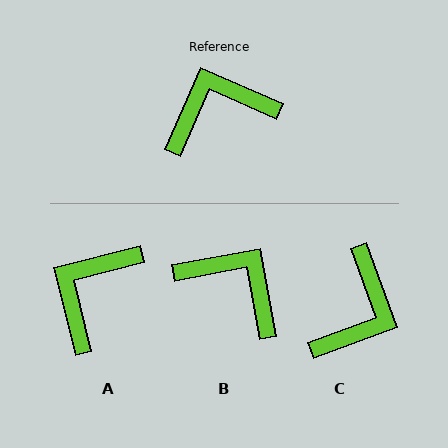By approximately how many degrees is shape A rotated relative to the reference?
Approximately 38 degrees counter-clockwise.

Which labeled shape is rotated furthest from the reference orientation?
C, about 136 degrees away.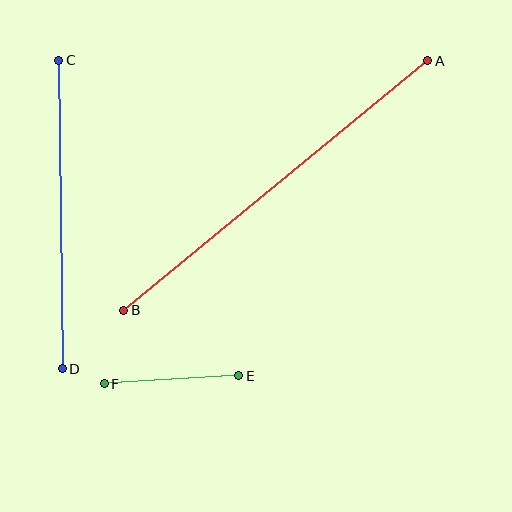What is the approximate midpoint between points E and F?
The midpoint is at approximately (171, 380) pixels.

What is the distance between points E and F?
The distance is approximately 135 pixels.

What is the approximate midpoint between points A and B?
The midpoint is at approximately (276, 185) pixels.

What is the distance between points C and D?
The distance is approximately 309 pixels.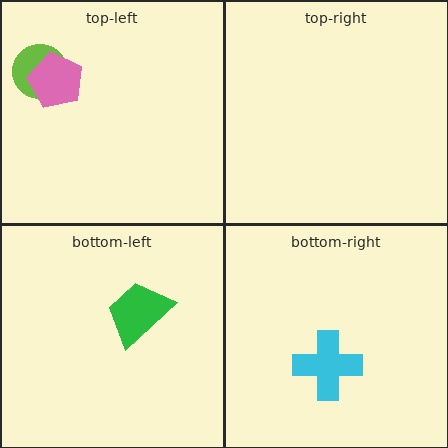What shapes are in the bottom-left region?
The green trapezoid.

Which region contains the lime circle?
The top-left region.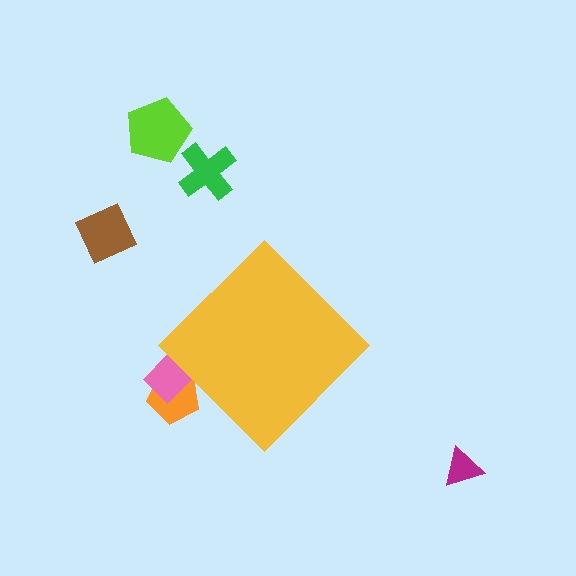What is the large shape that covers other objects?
A yellow diamond.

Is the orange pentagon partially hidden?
Yes, the orange pentagon is partially hidden behind the yellow diamond.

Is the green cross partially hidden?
No, the green cross is fully visible.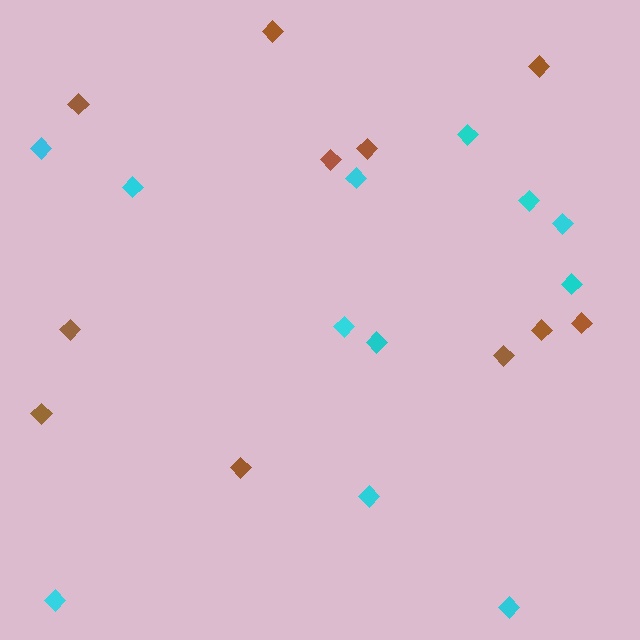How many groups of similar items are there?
There are 2 groups: one group of cyan diamonds (12) and one group of brown diamonds (11).